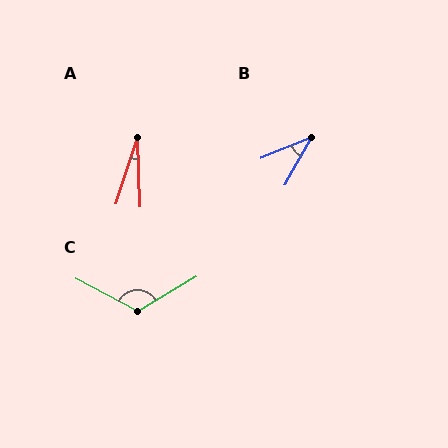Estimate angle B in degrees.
Approximately 39 degrees.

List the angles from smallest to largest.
A (20°), B (39°), C (121°).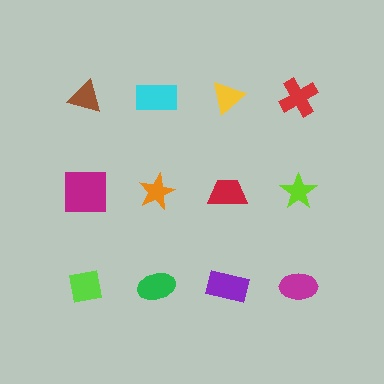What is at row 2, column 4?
A lime star.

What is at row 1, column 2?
A cyan rectangle.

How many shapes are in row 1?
4 shapes.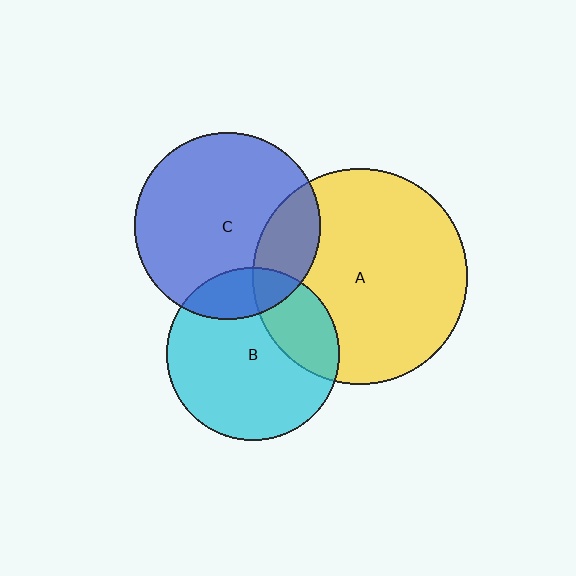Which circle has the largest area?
Circle A (yellow).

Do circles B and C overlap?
Yes.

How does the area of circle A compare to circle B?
Approximately 1.6 times.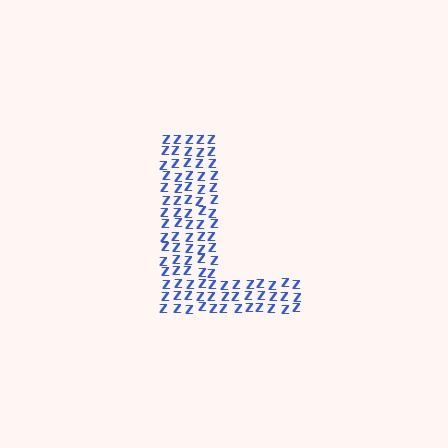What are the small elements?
The small elements are letter Z's.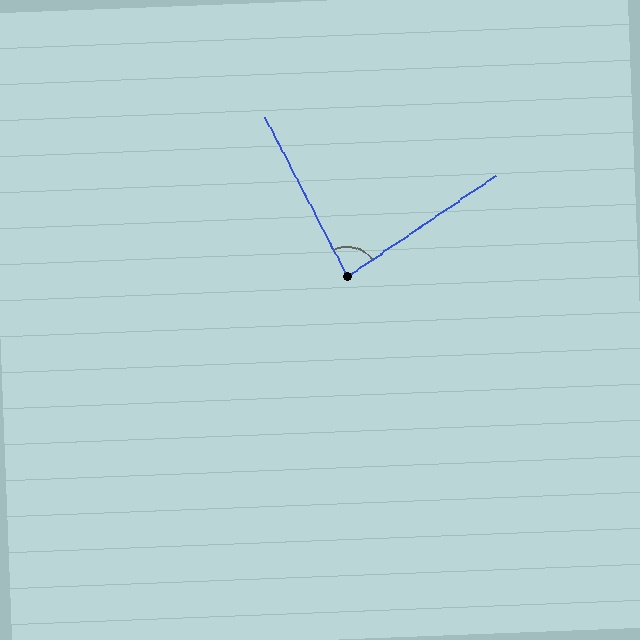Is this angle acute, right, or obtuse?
It is acute.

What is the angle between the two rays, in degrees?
Approximately 83 degrees.